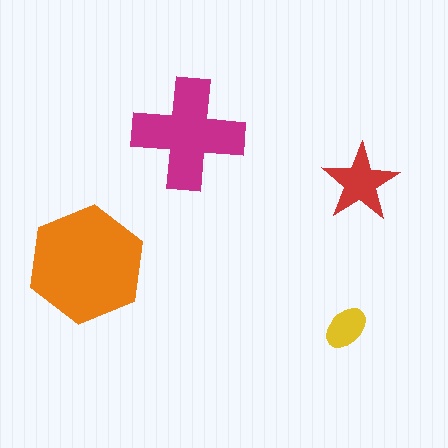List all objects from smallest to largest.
The yellow ellipse, the red star, the magenta cross, the orange hexagon.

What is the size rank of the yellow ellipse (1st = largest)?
4th.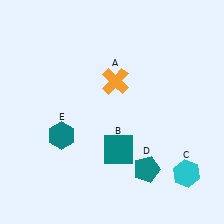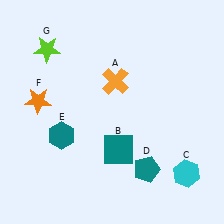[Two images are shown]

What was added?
An orange star (F), a lime star (G) were added in Image 2.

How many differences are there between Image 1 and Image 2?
There are 2 differences between the two images.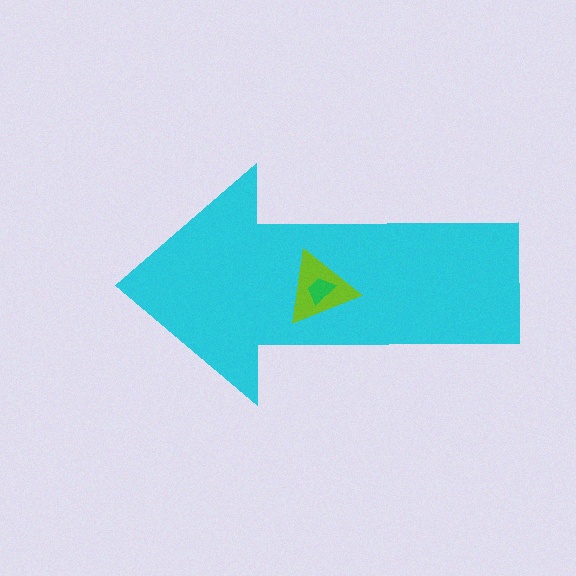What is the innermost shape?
The green trapezoid.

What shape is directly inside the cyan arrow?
The lime triangle.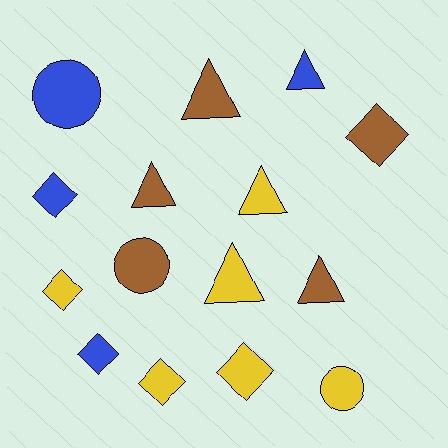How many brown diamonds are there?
There is 1 brown diamond.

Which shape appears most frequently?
Triangle, with 6 objects.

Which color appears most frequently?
Yellow, with 6 objects.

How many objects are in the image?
There are 15 objects.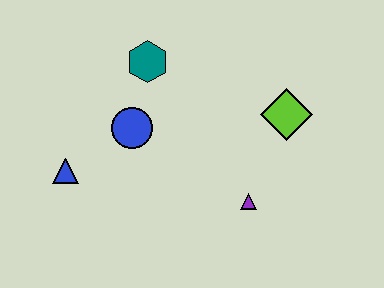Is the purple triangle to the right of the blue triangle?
Yes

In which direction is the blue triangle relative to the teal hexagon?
The blue triangle is below the teal hexagon.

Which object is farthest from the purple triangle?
The blue triangle is farthest from the purple triangle.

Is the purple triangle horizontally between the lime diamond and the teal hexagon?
Yes